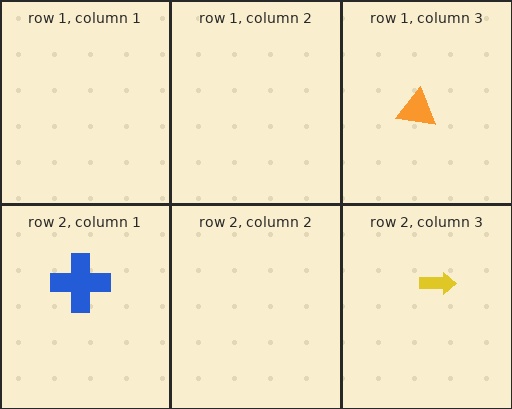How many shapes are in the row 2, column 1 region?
1.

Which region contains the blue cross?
The row 2, column 1 region.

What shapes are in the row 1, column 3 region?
The orange triangle.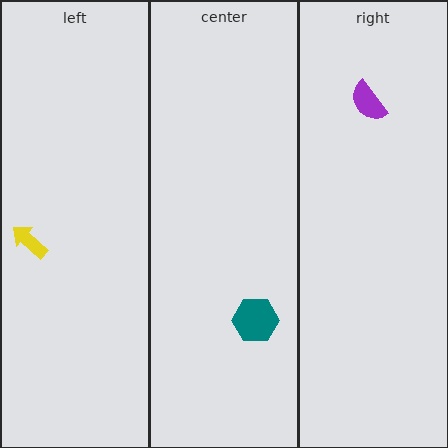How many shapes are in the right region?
1.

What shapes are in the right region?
The purple semicircle.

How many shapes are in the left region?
1.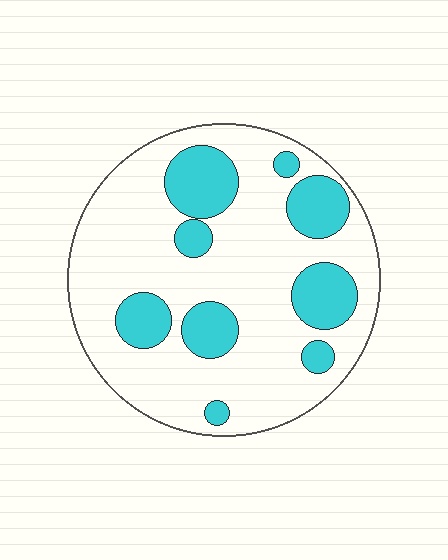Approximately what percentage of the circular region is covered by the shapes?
Approximately 25%.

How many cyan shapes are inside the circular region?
9.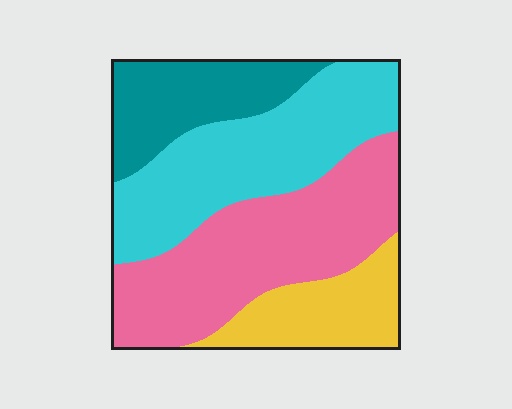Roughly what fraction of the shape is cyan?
Cyan takes up between a quarter and a half of the shape.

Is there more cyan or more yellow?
Cyan.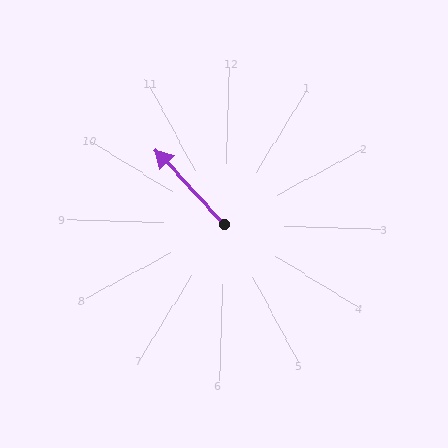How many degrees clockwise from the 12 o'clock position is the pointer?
Approximately 315 degrees.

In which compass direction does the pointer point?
Northwest.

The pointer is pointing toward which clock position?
Roughly 11 o'clock.